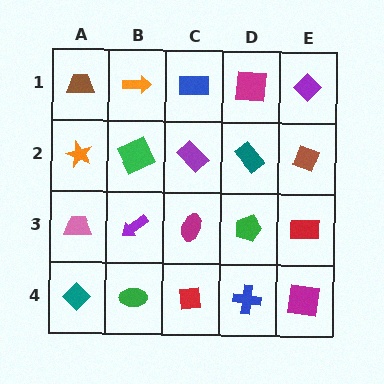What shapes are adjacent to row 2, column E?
A purple diamond (row 1, column E), a red rectangle (row 3, column E), a teal rectangle (row 2, column D).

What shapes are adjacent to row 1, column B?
A green square (row 2, column B), a brown trapezoid (row 1, column A), a blue rectangle (row 1, column C).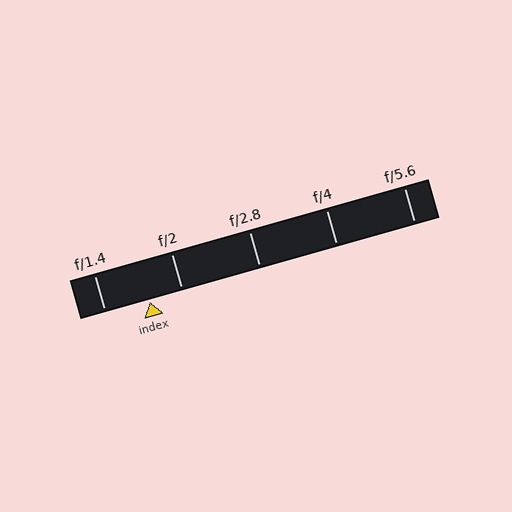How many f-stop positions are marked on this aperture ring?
There are 5 f-stop positions marked.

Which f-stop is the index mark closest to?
The index mark is closest to f/2.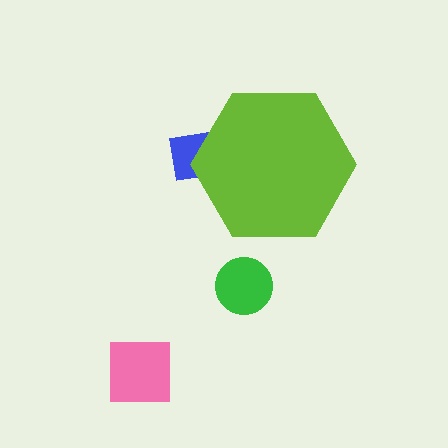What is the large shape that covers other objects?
A lime hexagon.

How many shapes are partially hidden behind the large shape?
1 shape is partially hidden.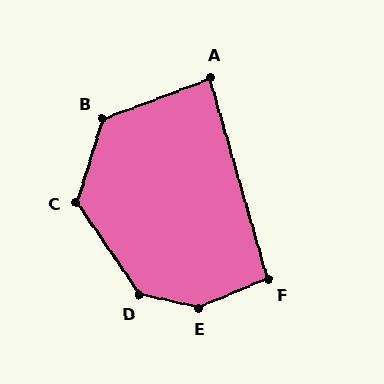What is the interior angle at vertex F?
Approximately 96 degrees (obtuse).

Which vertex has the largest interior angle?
E, at approximately 146 degrees.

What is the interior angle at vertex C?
Approximately 129 degrees (obtuse).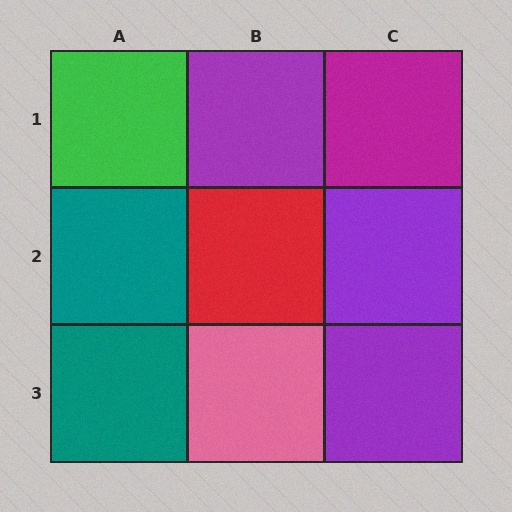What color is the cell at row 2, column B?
Red.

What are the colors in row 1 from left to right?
Green, purple, magenta.